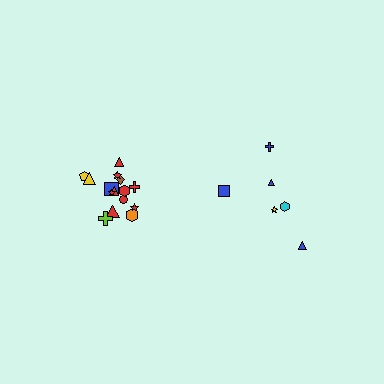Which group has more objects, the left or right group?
The left group.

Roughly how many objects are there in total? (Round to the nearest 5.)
Roughly 20 objects in total.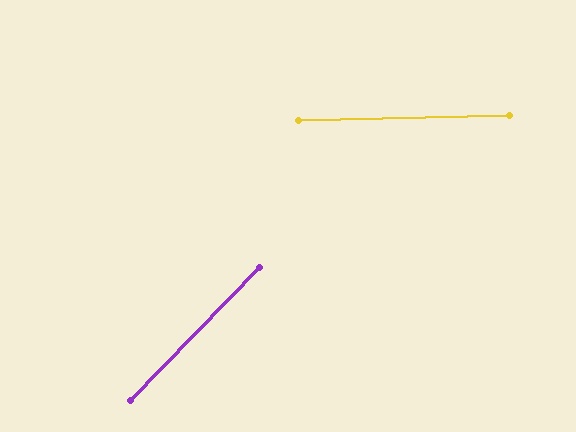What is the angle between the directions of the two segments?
Approximately 45 degrees.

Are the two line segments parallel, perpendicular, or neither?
Neither parallel nor perpendicular — they differ by about 45°.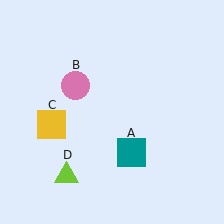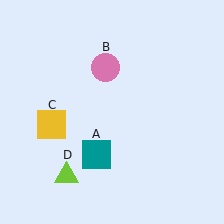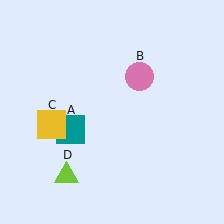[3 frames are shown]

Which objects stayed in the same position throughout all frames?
Yellow square (object C) and lime triangle (object D) remained stationary.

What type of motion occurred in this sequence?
The teal square (object A), pink circle (object B) rotated clockwise around the center of the scene.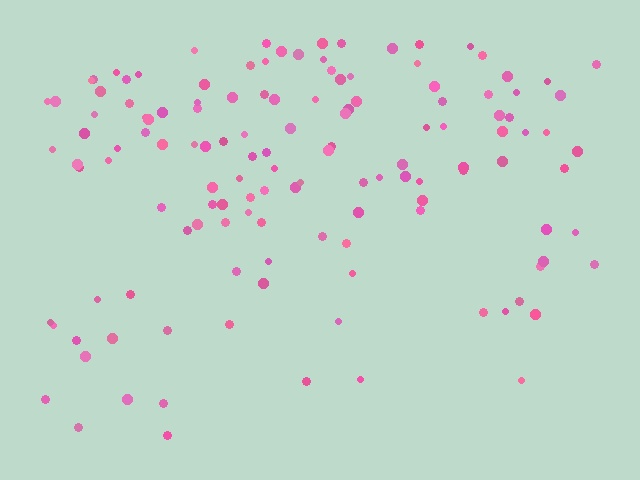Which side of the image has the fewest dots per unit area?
The bottom.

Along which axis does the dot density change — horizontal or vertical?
Vertical.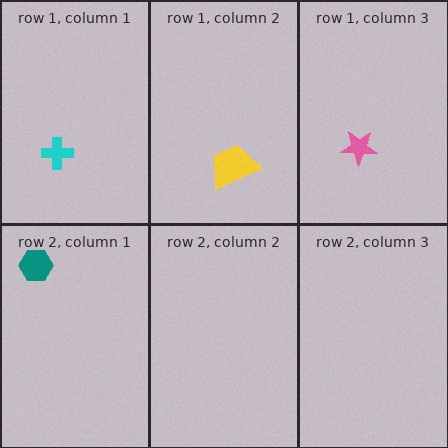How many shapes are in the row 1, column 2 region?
1.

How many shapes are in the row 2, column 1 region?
1.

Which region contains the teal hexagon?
The row 2, column 1 region.